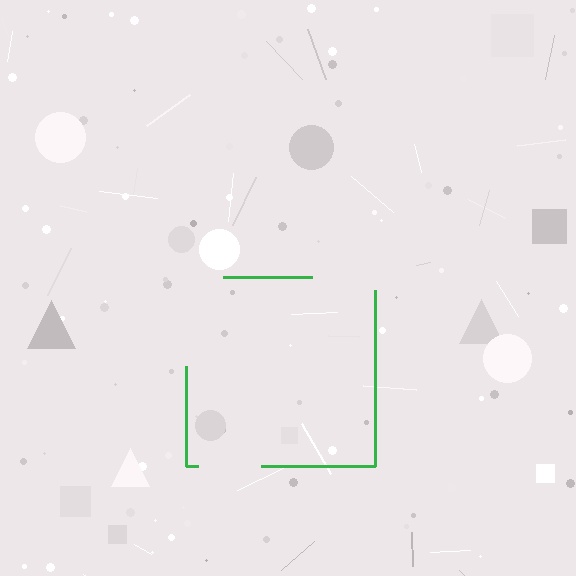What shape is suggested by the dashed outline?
The dashed outline suggests a square.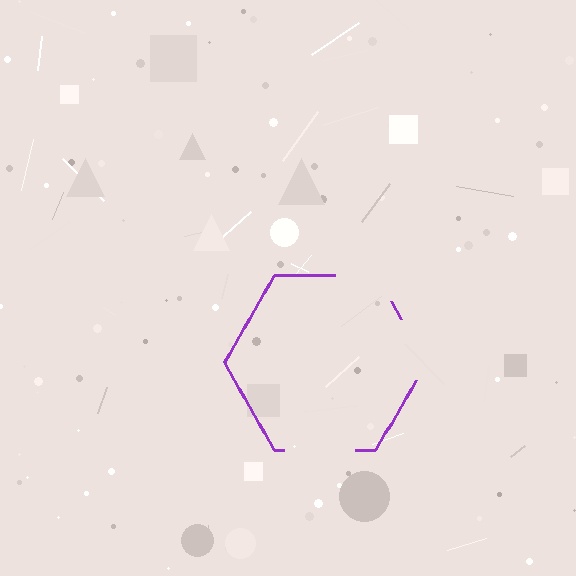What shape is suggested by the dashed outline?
The dashed outline suggests a hexagon.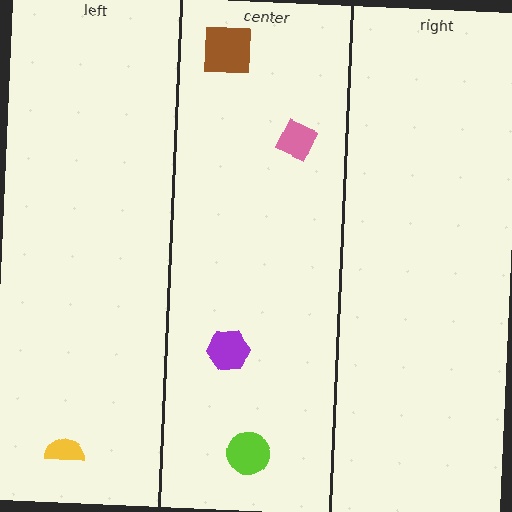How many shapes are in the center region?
4.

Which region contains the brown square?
The center region.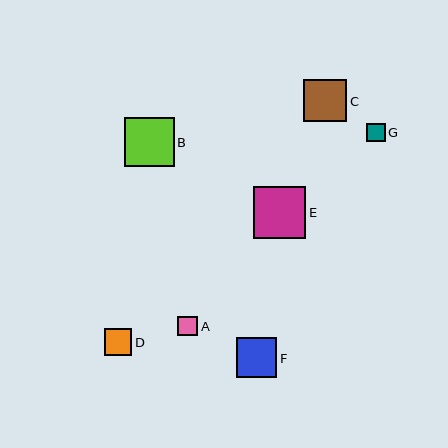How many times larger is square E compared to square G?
Square E is approximately 2.9 times the size of square G.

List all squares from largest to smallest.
From largest to smallest: E, B, C, F, D, A, G.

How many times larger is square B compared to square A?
Square B is approximately 2.5 times the size of square A.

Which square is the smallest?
Square G is the smallest with a size of approximately 18 pixels.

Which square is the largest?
Square E is the largest with a size of approximately 52 pixels.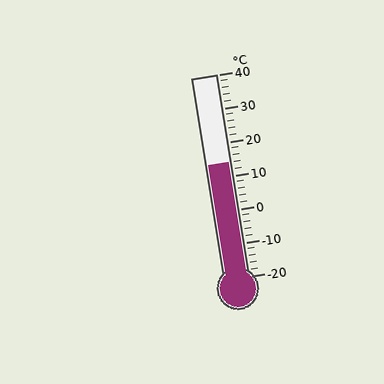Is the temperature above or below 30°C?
The temperature is below 30°C.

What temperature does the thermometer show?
The thermometer shows approximately 14°C.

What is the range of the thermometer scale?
The thermometer scale ranges from -20°C to 40°C.